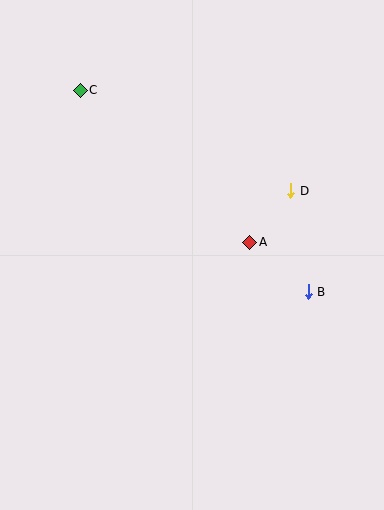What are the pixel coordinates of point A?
Point A is at (250, 242).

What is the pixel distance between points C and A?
The distance between C and A is 227 pixels.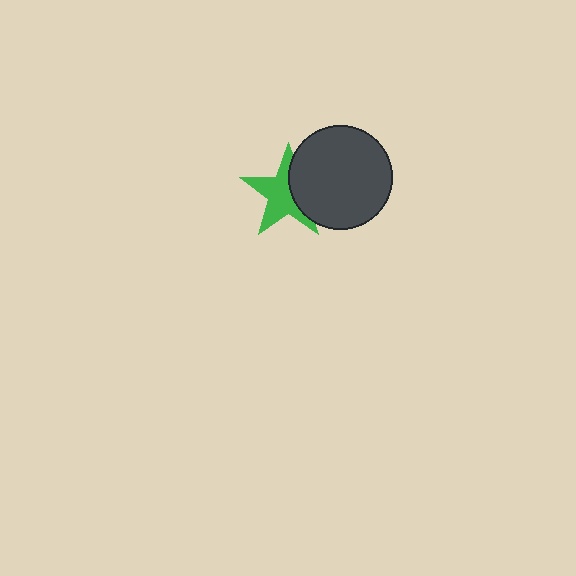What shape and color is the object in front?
The object in front is a dark gray circle.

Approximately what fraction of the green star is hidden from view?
Roughly 37% of the green star is hidden behind the dark gray circle.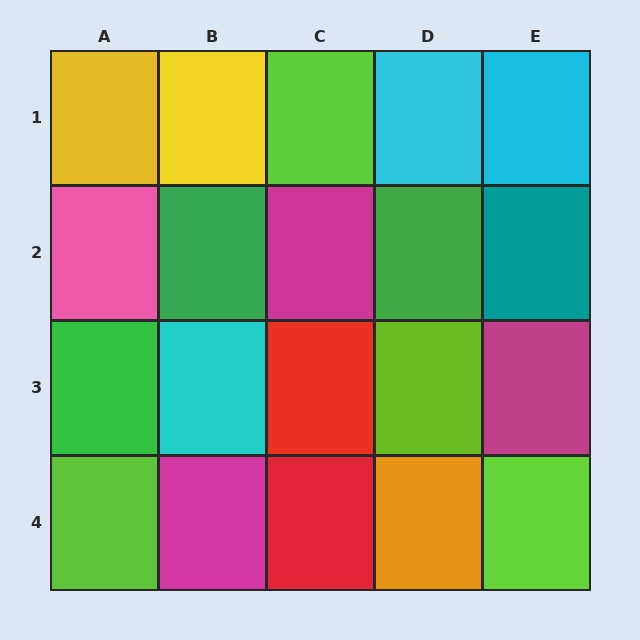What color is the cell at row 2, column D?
Green.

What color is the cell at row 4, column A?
Lime.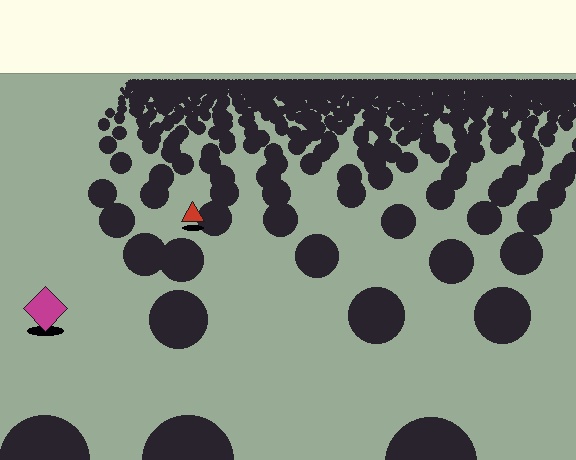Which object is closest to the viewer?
The magenta diamond is closest. The texture marks near it are larger and more spread out.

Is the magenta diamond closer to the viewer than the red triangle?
Yes. The magenta diamond is closer — you can tell from the texture gradient: the ground texture is coarser near it.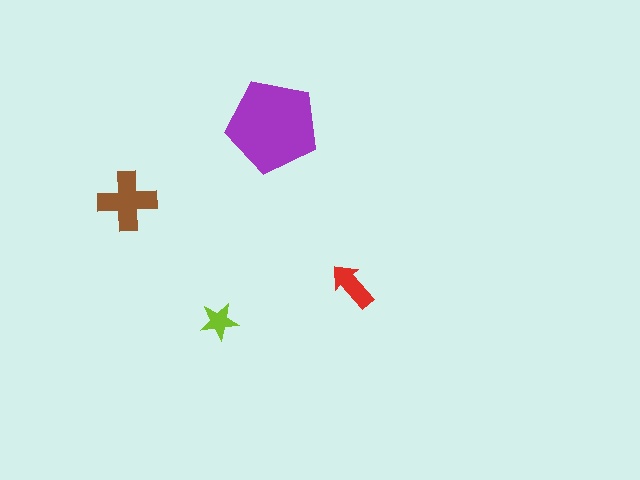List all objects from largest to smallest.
The purple pentagon, the brown cross, the red arrow, the lime star.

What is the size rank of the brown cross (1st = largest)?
2nd.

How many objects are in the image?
There are 4 objects in the image.